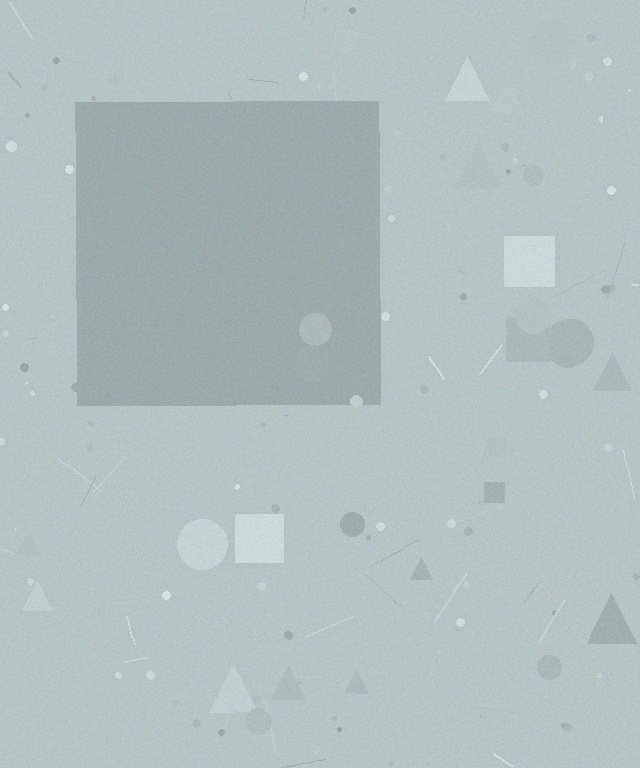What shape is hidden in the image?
A square is hidden in the image.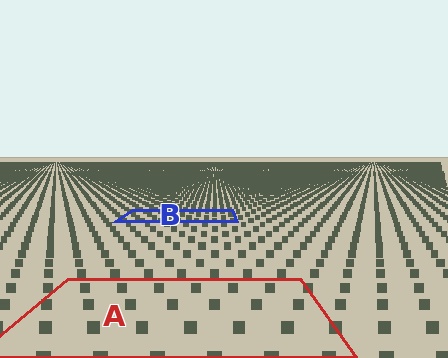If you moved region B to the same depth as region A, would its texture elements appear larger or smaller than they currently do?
They would appear larger. At a closer depth, the same texture elements are projected at a bigger on-screen size.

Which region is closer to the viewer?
Region A is closer. The texture elements there are larger and more spread out.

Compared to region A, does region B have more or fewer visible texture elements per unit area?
Region B has more texture elements per unit area — they are packed more densely because it is farther away.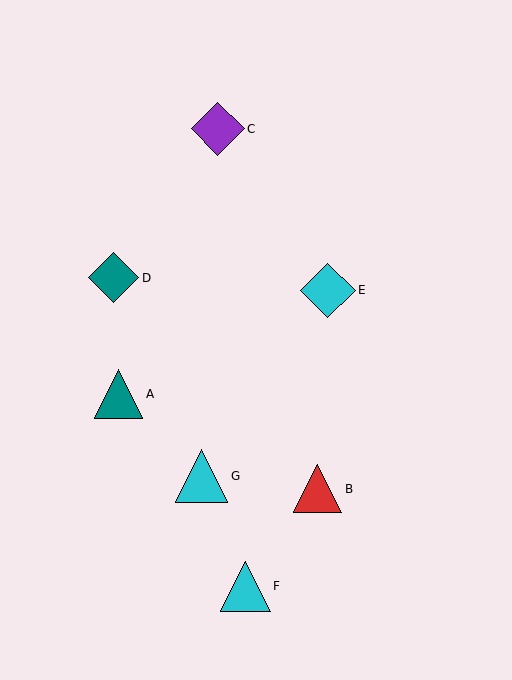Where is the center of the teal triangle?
The center of the teal triangle is at (118, 394).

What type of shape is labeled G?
Shape G is a cyan triangle.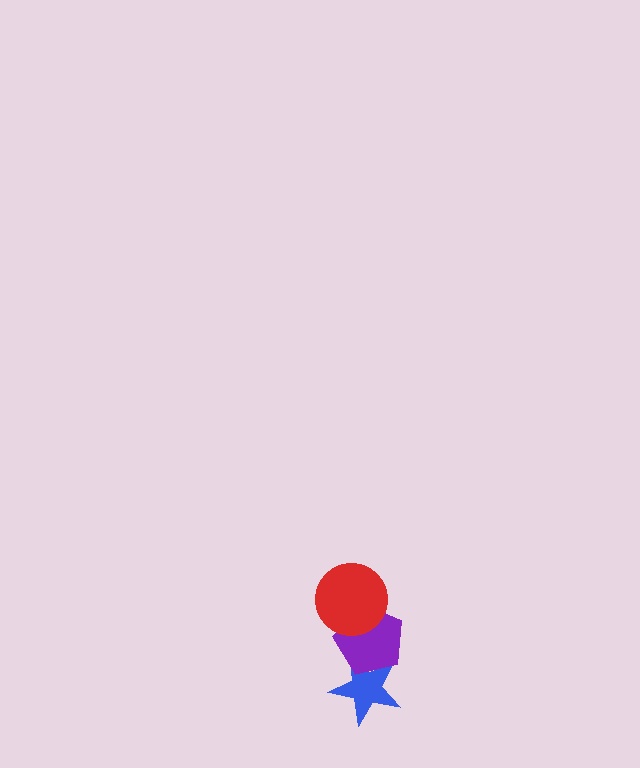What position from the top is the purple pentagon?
The purple pentagon is 2nd from the top.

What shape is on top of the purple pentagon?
The red circle is on top of the purple pentagon.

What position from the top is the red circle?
The red circle is 1st from the top.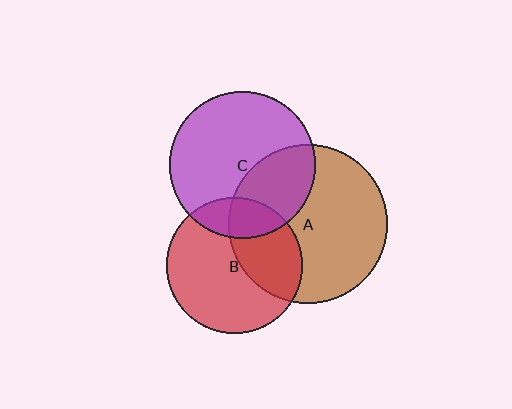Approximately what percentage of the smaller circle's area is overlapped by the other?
Approximately 35%.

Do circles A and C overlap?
Yes.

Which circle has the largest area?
Circle A (brown).